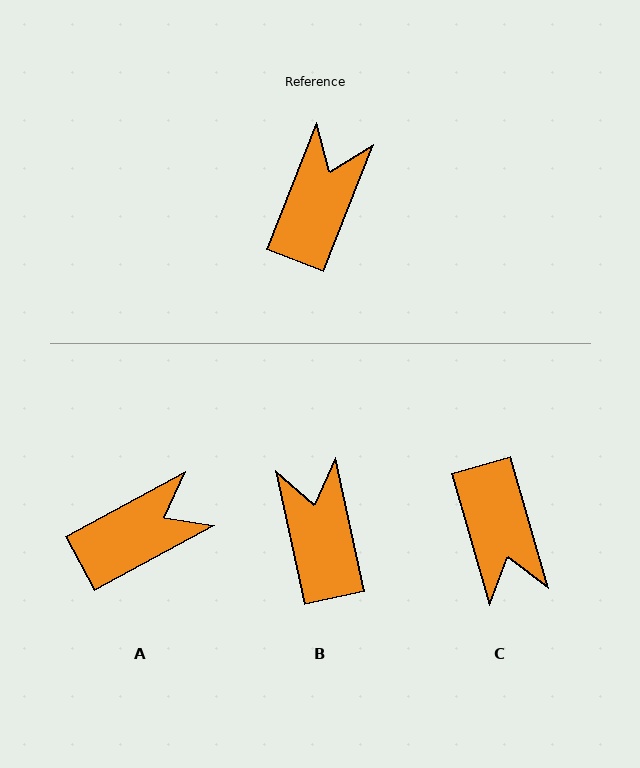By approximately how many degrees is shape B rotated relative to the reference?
Approximately 33 degrees counter-clockwise.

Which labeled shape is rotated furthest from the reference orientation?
C, about 143 degrees away.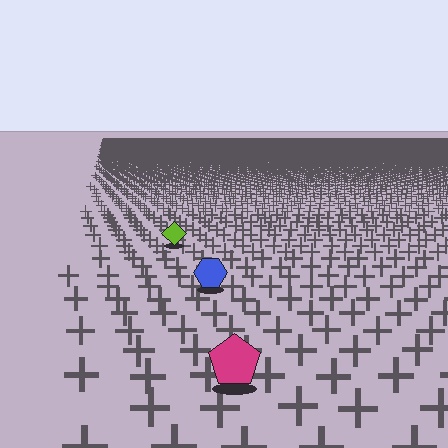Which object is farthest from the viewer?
The lime diamond is farthest from the viewer. It appears smaller and the ground texture around it is denser.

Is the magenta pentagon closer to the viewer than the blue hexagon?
Yes. The magenta pentagon is closer — you can tell from the texture gradient: the ground texture is coarser near it.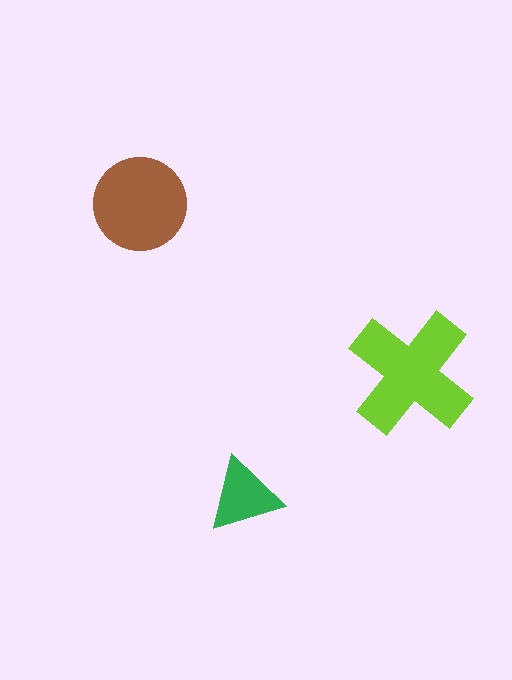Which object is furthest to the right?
The lime cross is rightmost.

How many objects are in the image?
There are 3 objects in the image.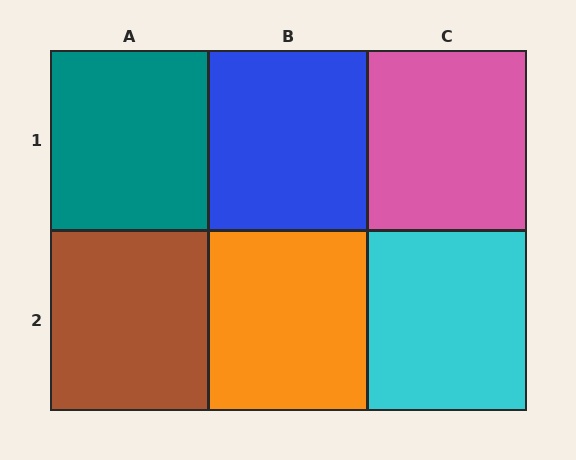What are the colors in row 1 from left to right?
Teal, blue, pink.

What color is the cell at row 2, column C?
Cyan.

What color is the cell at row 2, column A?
Brown.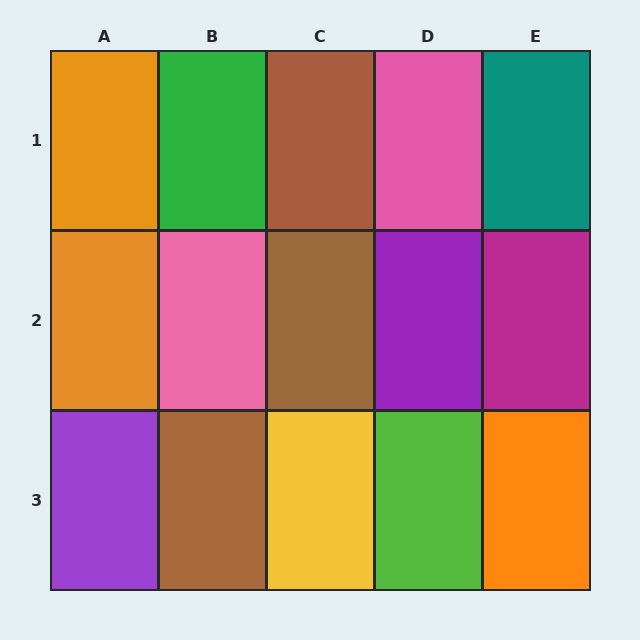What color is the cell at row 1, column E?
Teal.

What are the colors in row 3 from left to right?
Purple, brown, yellow, lime, orange.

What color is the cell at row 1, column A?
Orange.